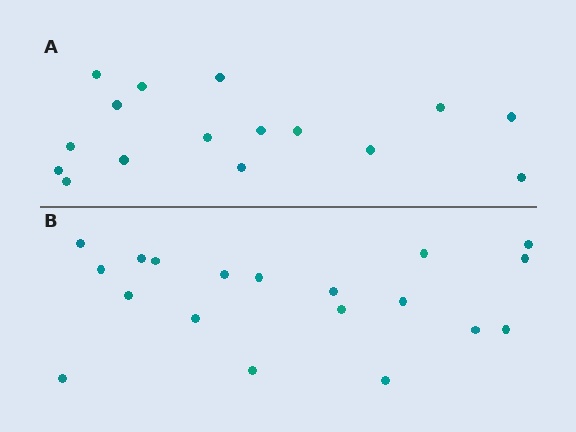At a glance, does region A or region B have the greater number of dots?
Region B (the bottom region) has more dots.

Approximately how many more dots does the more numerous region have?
Region B has just a few more — roughly 2 or 3 more dots than region A.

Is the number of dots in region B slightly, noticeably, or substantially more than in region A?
Region B has only slightly more — the two regions are fairly close. The ratio is roughly 1.2 to 1.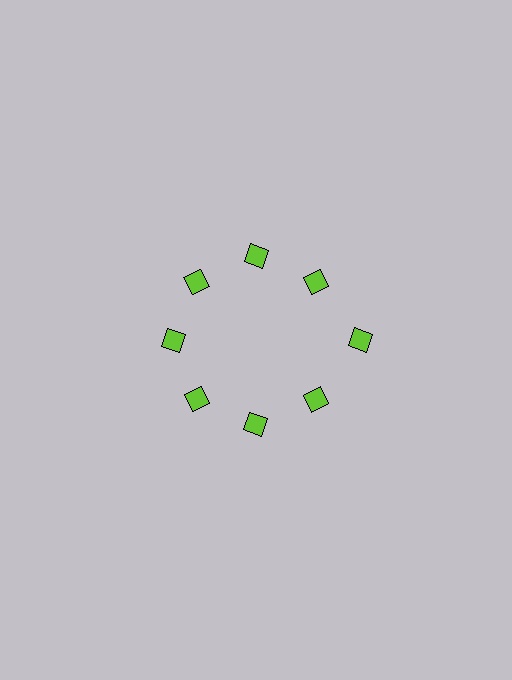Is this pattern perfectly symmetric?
No. The 8 lime squares are arranged in a ring, but one element near the 3 o'clock position is pushed outward from the center, breaking the 8-fold rotational symmetry.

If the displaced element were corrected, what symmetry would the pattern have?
It would have 8-fold rotational symmetry — the pattern would map onto itself every 45 degrees.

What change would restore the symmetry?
The symmetry would be restored by moving it inward, back onto the ring so that all 8 squares sit at equal angles and equal distance from the center.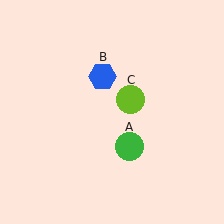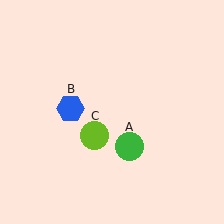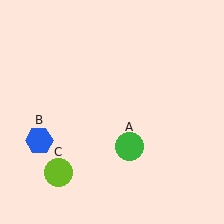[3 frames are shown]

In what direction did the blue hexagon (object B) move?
The blue hexagon (object B) moved down and to the left.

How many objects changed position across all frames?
2 objects changed position: blue hexagon (object B), lime circle (object C).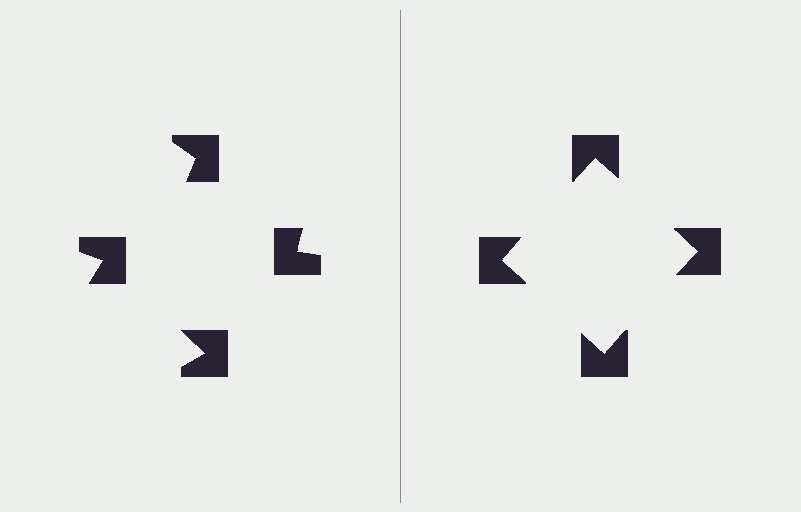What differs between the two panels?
The notched squares are positioned identically on both sides; only the wedge orientations differ. On the right they align to a square; on the left they are misaligned.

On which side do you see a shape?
An illusory square appears on the right side. On the left side the wedge cuts are rotated, so no coherent shape forms.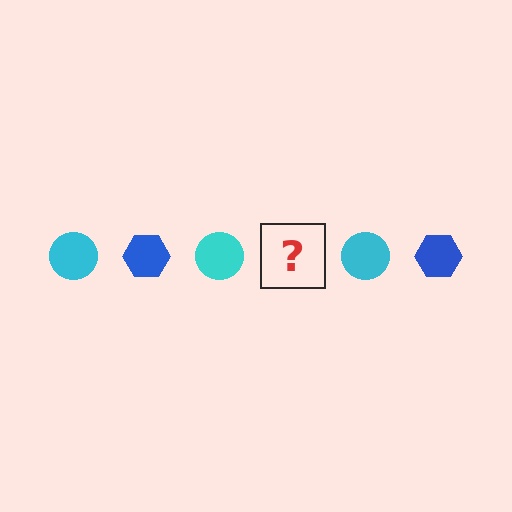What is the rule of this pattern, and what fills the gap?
The rule is that the pattern alternates between cyan circle and blue hexagon. The gap should be filled with a blue hexagon.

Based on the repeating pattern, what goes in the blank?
The blank should be a blue hexagon.